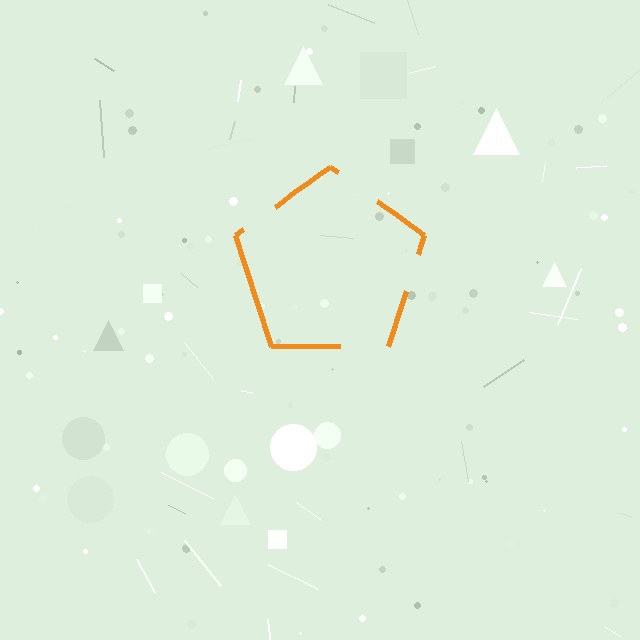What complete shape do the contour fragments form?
The contour fragments form a pentagon.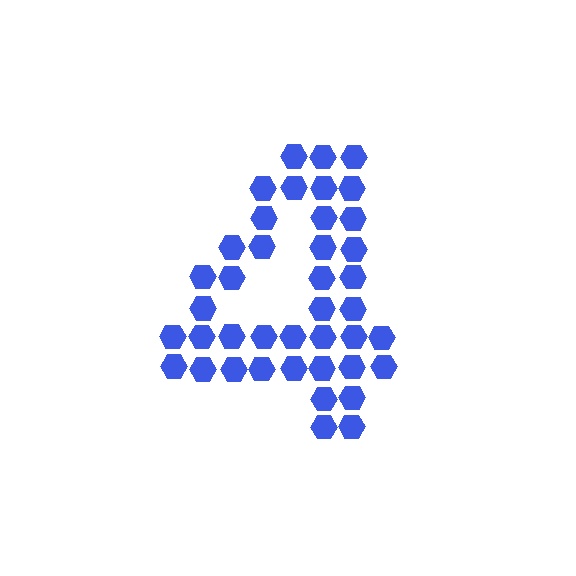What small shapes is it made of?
It is made of small hexagons.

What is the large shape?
The large shape is the digit 4.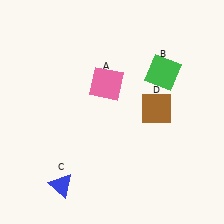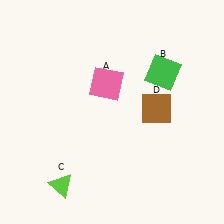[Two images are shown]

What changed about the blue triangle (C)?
In Image 1, C is blue. In Image 2, it changed to lime.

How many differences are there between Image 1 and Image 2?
There is 1 difference between the two images.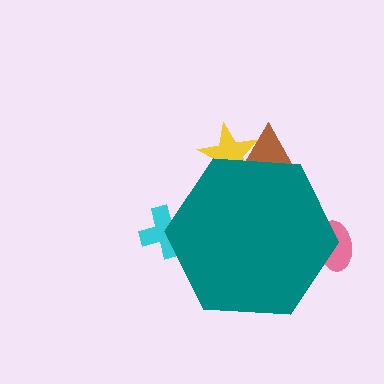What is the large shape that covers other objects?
A teal hexagon.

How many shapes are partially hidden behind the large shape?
4 shapes are partially hidden.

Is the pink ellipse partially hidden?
Yes, the pink ellipse is partially hidden behind the teal hexagon.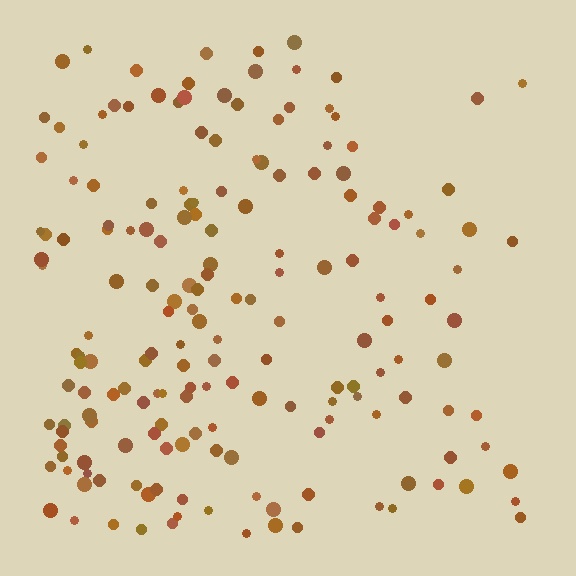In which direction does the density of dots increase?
From right to left, with the left side densest.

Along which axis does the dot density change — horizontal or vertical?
Horizontal.